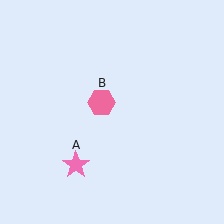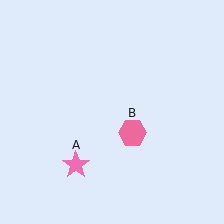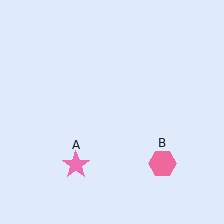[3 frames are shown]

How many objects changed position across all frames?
1 object changed position: pink hexagon (object B).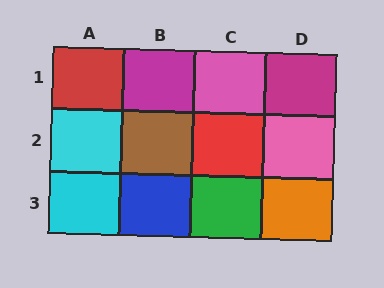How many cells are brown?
1 cell is brown.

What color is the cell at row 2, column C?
Red.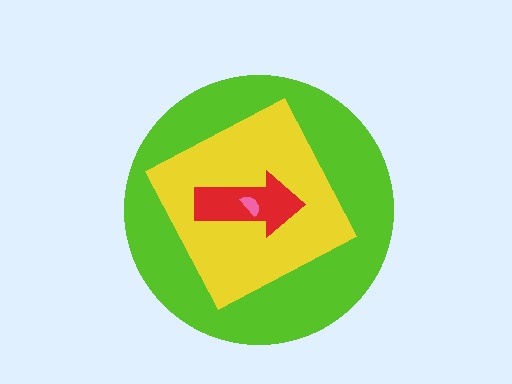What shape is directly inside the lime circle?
The yellow diamond.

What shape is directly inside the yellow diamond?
The red arrow.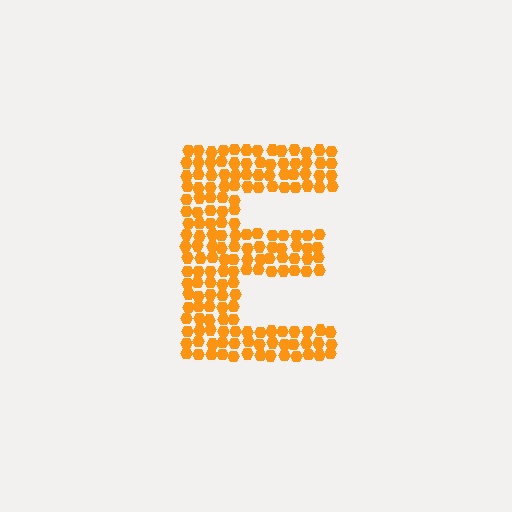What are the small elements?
The small elements are hexagons.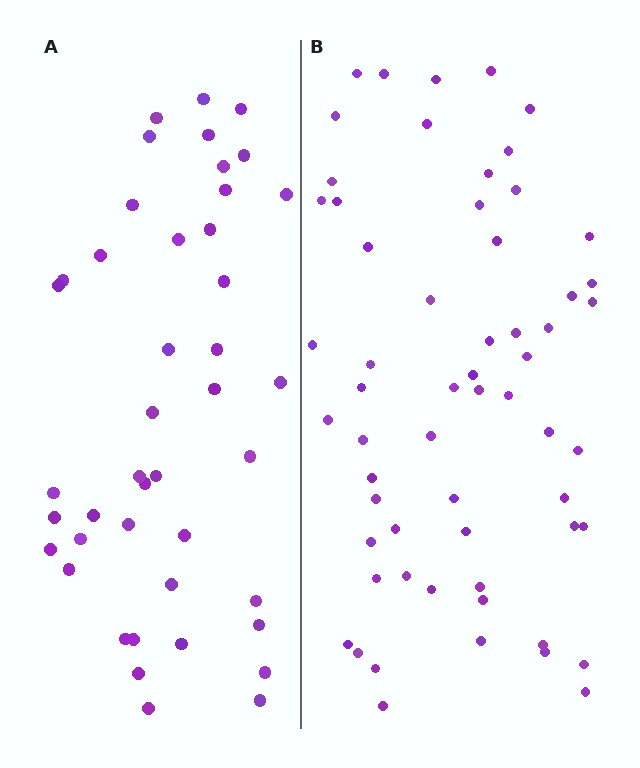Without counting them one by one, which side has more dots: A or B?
Region B (the right region) has more dots.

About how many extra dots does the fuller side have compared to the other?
Region B has approximately 15 more dots than region A.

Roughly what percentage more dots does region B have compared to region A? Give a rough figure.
About 40% more.